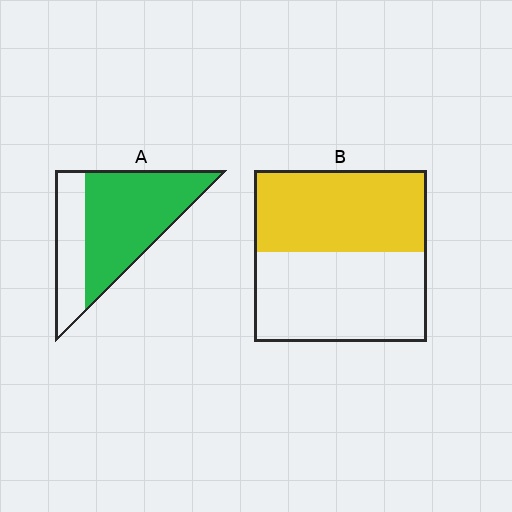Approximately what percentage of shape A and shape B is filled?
A is approximately 70% and B is approximately 50%.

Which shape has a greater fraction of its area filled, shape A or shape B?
Shape A.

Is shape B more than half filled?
Roughly half.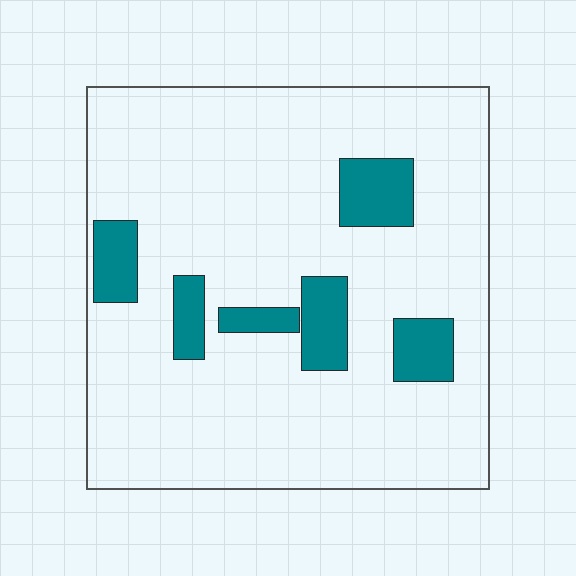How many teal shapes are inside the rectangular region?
6.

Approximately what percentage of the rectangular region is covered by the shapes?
Approximately 15%.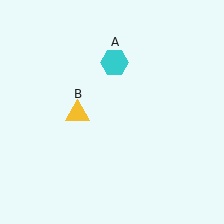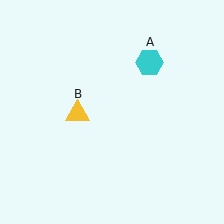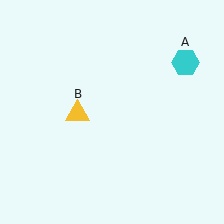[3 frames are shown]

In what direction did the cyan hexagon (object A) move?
The cyan hexagon (object A) moved right.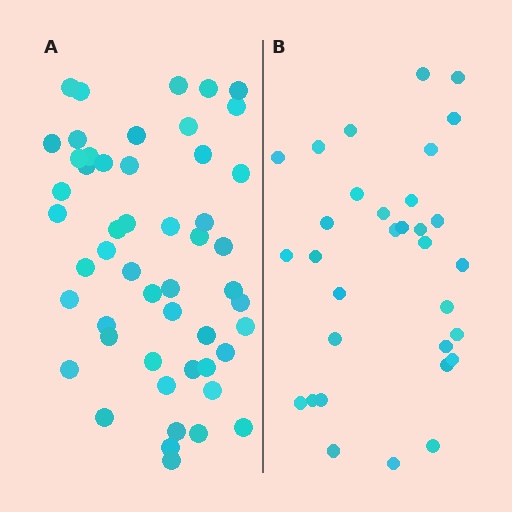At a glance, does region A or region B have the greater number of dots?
Region A (the left region) has more dots.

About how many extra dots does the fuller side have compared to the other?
Region A has approximately 20 more dots than region B.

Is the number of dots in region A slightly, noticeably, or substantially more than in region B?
Region A has substantially more. The ratio is roughly 1.6 to 1.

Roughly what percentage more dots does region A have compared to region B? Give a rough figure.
About 60% more.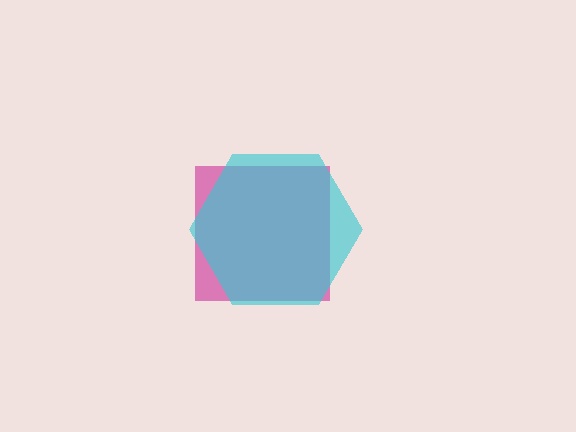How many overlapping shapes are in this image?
There are 2 overlapping shapes in the image.